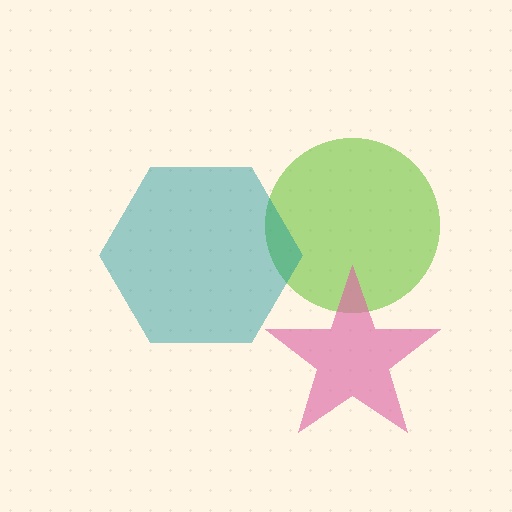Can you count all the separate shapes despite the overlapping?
Yes, there are 3 separate shapes.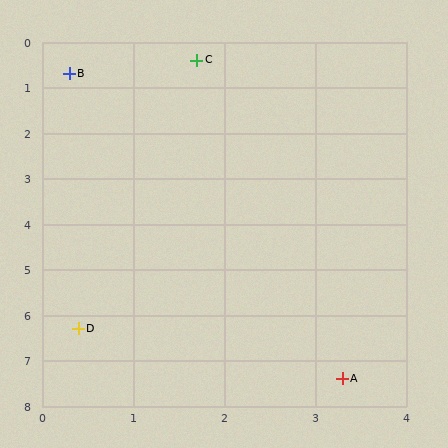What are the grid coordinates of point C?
Point C is at approximately (1.7, 0.4).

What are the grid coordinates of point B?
Point B is at approximately (0.3, 0.7).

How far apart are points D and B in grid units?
Points D and B are about 5.6 grid units apart.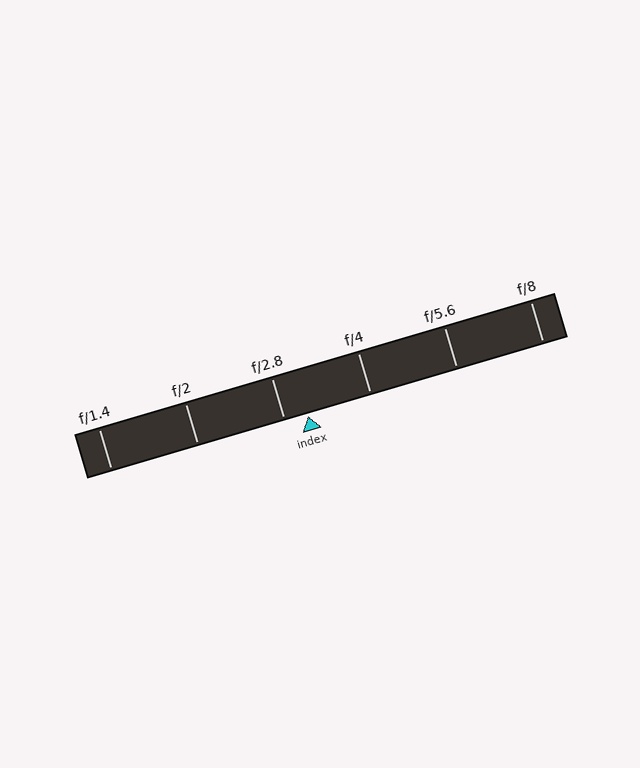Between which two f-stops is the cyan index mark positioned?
The index mark is between f/2.8 and f/4.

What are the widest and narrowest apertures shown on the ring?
The widest aperture shown is f/1.4 and the narrowest is f/8.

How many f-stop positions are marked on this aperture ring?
There are 6 f-stop positions marked.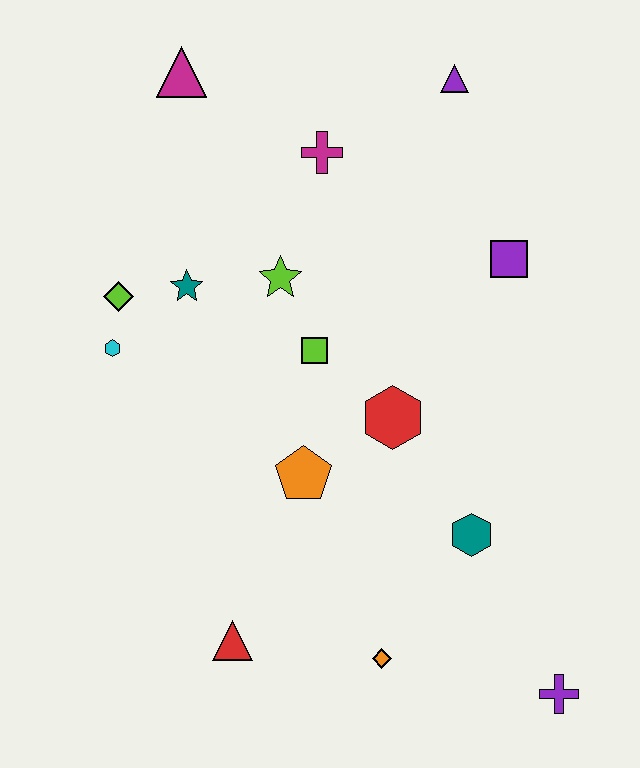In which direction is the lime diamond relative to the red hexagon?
The lime diamond is to the left of the red hexagon.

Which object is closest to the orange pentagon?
The red hexagon is closest to the orange pentagon.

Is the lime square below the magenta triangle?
Yes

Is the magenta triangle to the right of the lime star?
No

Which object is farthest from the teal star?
The purple cross is farthest from the teal star.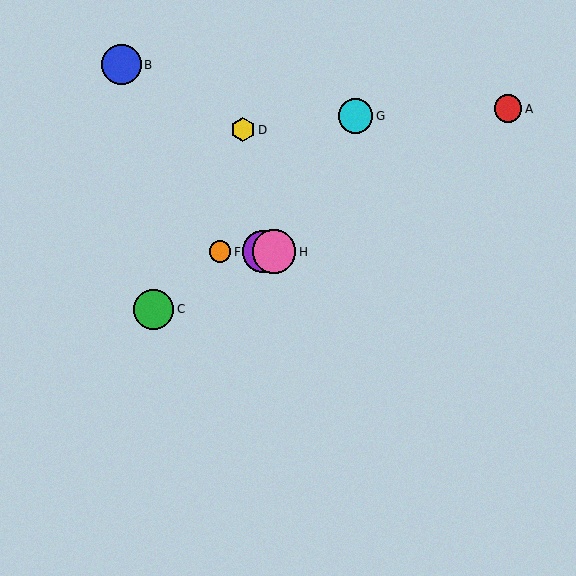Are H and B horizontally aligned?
No, H is at y≈252 and B is at y≈65.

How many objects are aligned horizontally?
3 objects (E, F, H) are aligned horizontally.